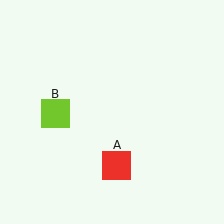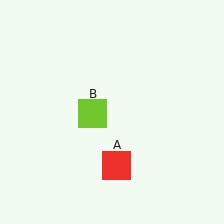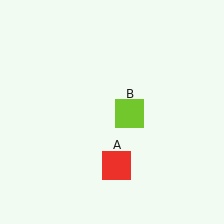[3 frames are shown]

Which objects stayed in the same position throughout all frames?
Red square (object A) remained stationary.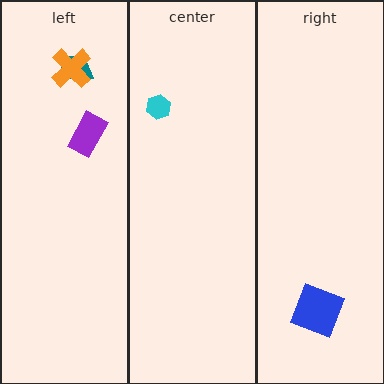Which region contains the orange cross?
The left region.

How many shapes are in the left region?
3.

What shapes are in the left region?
The purple rectangle, the teal trapezoid, the orange cross.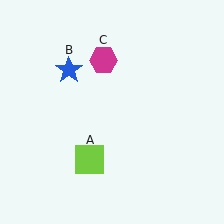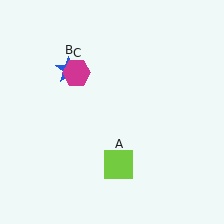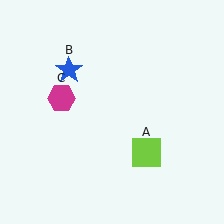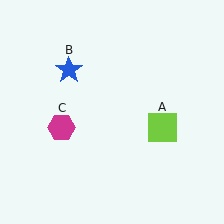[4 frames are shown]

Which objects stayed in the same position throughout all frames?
Blue star (object B) remained stationary.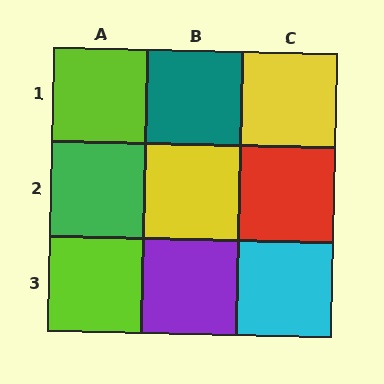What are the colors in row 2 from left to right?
Green, yellow, red.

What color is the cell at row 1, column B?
Teal.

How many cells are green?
1 cell is green.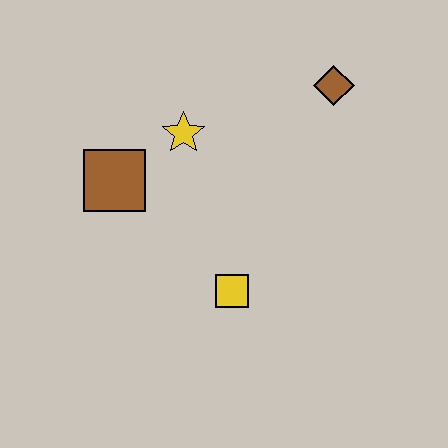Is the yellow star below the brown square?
No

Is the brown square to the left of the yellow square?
Yes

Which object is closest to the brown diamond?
The yellow star is closest to the brown diamond.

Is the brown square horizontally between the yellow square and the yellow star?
No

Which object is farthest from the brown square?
The brown diamond is farthest from the brown square.